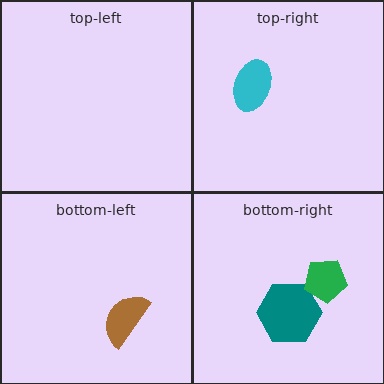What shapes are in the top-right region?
The cyan ellipse.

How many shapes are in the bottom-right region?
2.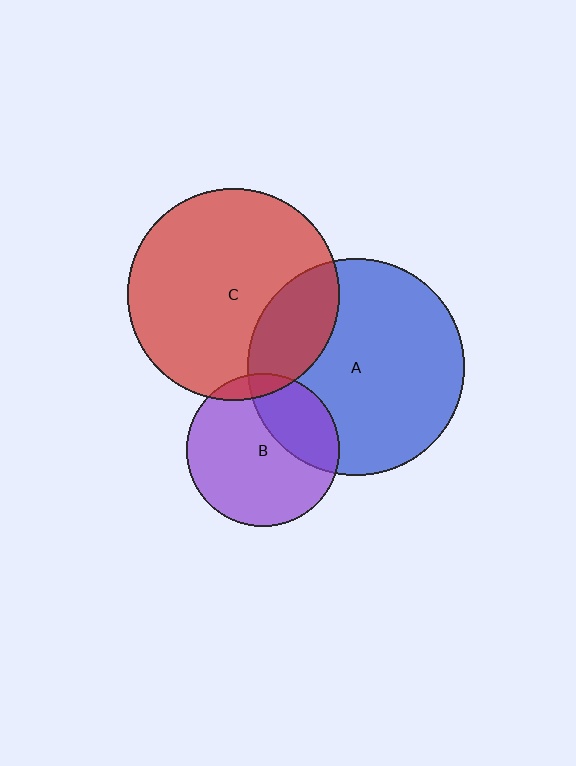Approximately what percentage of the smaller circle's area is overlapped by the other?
Approximately 30%.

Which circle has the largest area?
Circle A (blue).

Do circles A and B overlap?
Yes.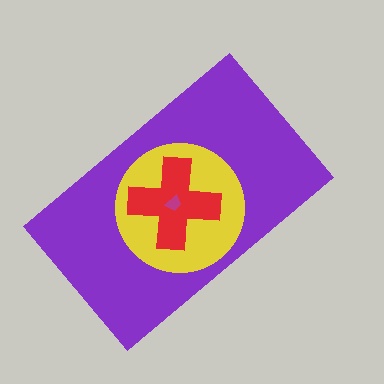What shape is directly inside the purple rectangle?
The yellow circle.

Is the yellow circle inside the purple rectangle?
Yes.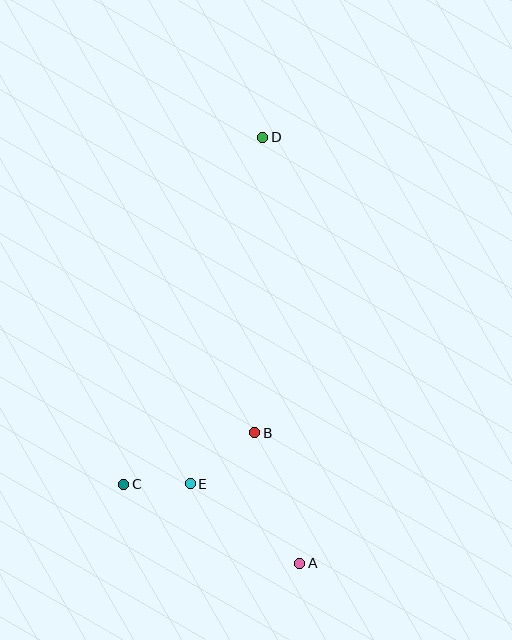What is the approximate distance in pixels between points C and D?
The distance between C and D is approximately 374 pixels.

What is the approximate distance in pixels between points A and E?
The distance between A and E is approximately 135 pixels.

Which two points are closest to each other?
Points C and E are closest to each other.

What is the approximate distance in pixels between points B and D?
The distance between B and D is approximately 296 pixels.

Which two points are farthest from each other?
Points A and D are farthest from each other.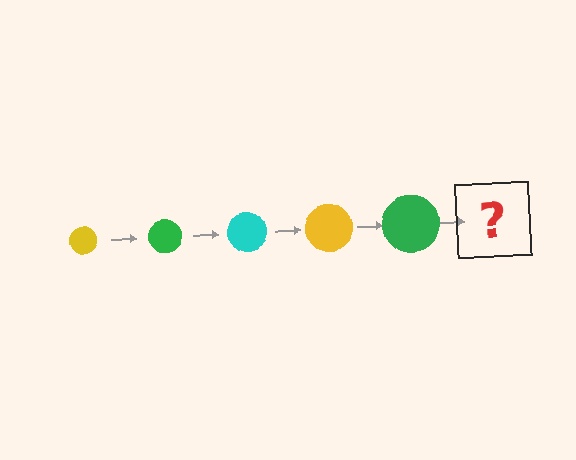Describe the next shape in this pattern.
It should be a cyan circle, larger than the previous one.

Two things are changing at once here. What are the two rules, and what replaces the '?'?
The two rules are that the circle grows larger each step and the color cycles through yellow, green, and cyan. The '?' should be a cyan circle, larger than the previous one.